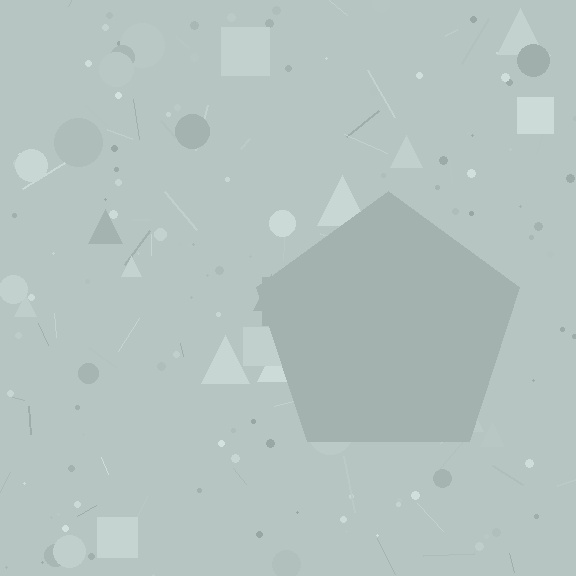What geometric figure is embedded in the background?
A pentagon is embedded in the background.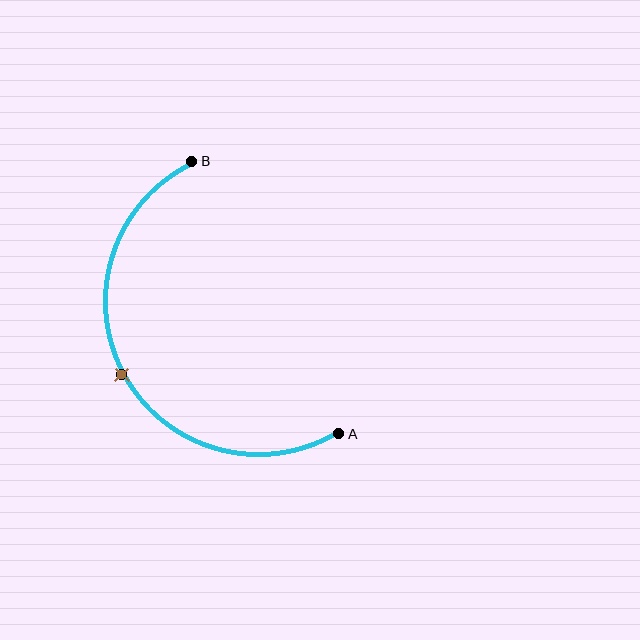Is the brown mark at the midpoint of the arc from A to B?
Yes. The brown mark lies on the arc at equal arc-length from both A and B — it is the arc midpoint.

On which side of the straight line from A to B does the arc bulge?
The arc bulges to the left of the straight line connecting A and B.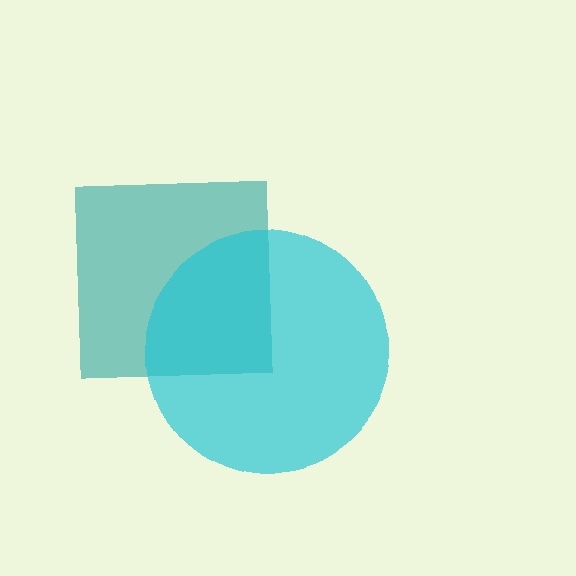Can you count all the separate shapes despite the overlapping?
Yes, there are 2 separate shapes.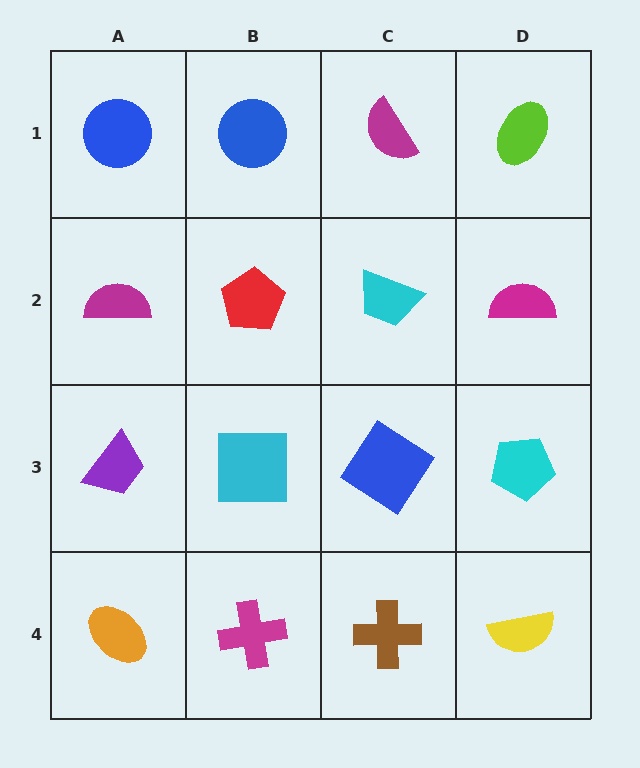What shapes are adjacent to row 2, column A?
A blue circle (row 1, column A), a purple trapezoid (row 3, column A), a red pentagon (row 2, column B).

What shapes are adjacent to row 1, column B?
A red pentagon (row 2, column B), a blue circle (row 1, column A), a magenta semicircle (row 1, column C).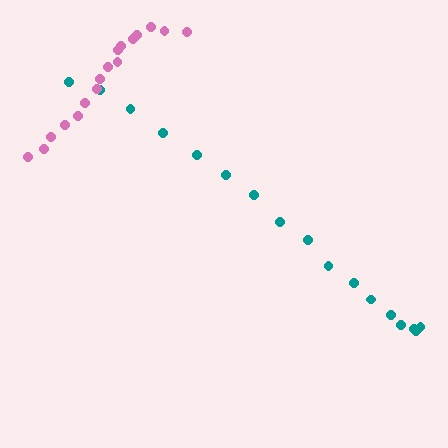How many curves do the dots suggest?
There are 2 distinct paths.